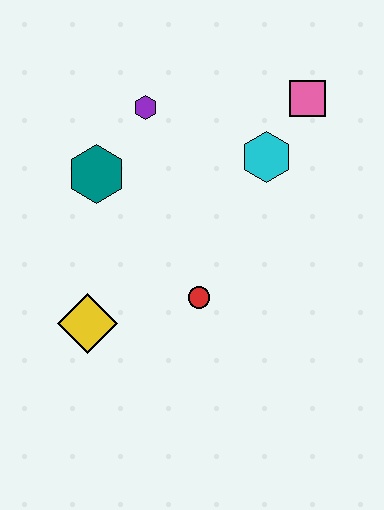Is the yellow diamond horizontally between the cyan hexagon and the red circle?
No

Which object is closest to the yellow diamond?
The red circle is closest to the yellow diamond.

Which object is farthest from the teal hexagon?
The pink square is farthest from the teal hexagon.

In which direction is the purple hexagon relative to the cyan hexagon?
The purple hexagon is to the left of the cyan hexagon.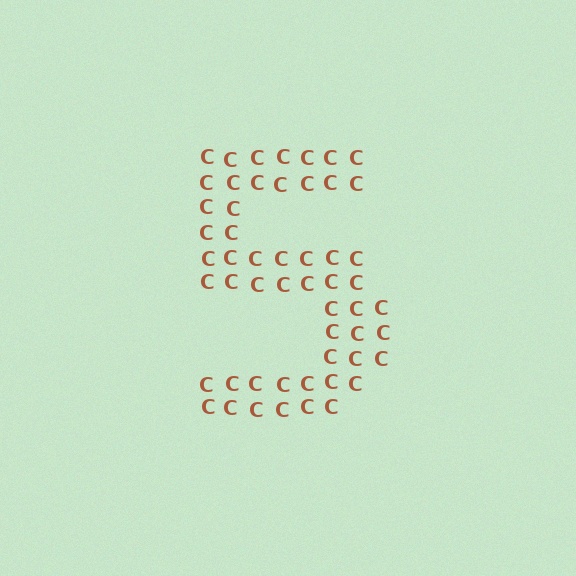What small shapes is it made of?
It is made of small letter C's.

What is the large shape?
The large shape is the digit 5.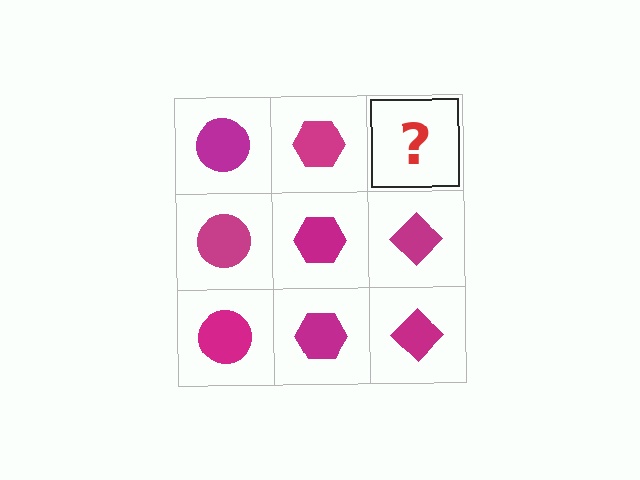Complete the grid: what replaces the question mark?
The question mark should be replaced with a magenta diamond.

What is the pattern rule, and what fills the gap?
The rule is that each column has a consistent shape. The gap should be filled with a magenta diamond.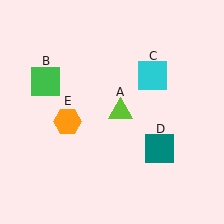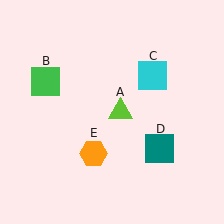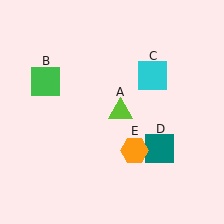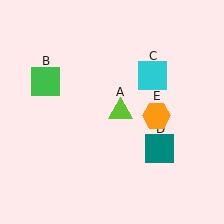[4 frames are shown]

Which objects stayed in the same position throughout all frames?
Lime triangle (object A) and green square (object B) and cyan square (object C) and teal square (object D) remained stationary.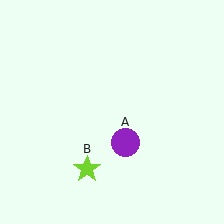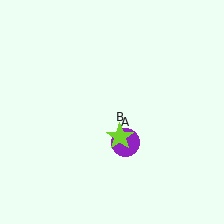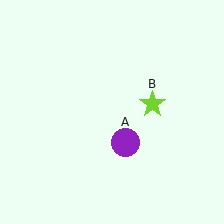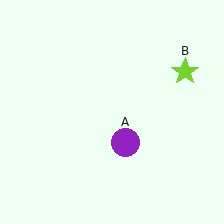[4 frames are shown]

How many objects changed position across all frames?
1 object changed position: lime star (object B).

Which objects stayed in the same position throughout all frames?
Purple circle (object A) remained stationary.